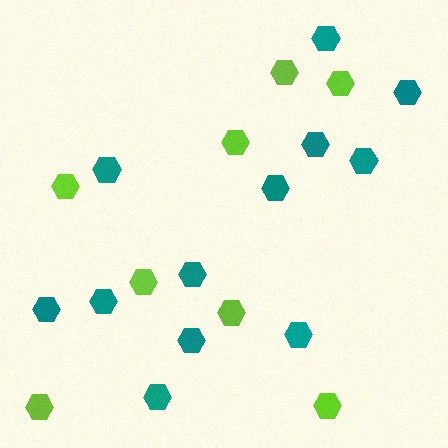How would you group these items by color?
There are 2 groups: one group of teal hexagons (12) and one group of lime hexagons (8).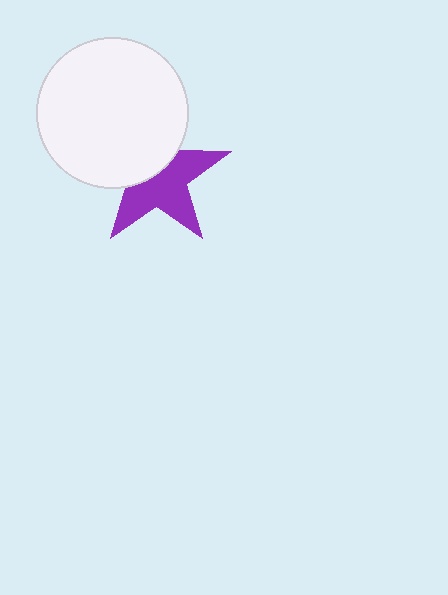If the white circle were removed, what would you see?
You would see the complete purple star.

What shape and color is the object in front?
The object in front is a white circle.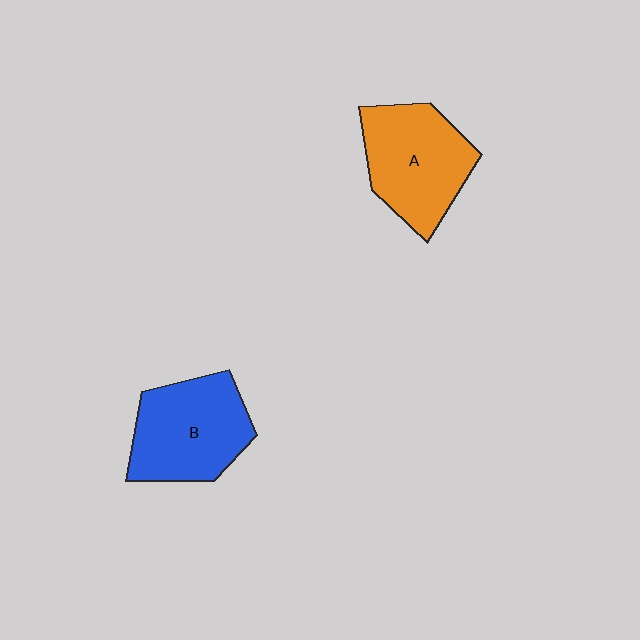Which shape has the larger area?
Shape B (blue).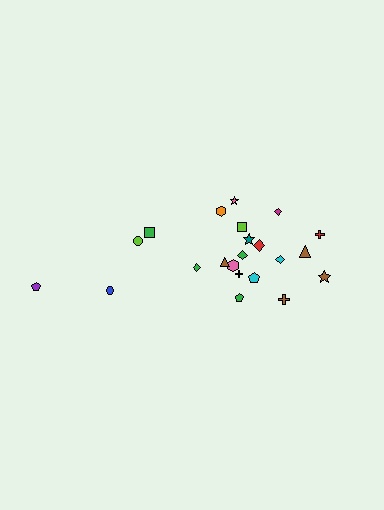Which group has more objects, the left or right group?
The right group.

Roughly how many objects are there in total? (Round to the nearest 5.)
Roughly 20 objects in total.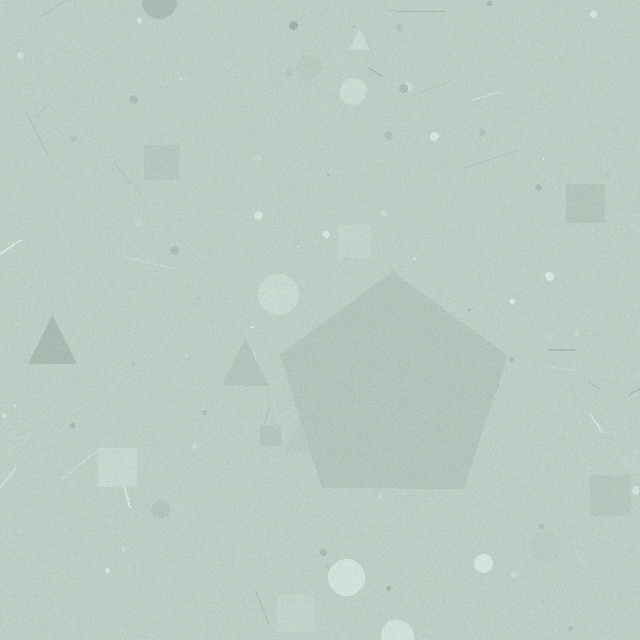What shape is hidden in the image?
A pentagon is hidden in the image.